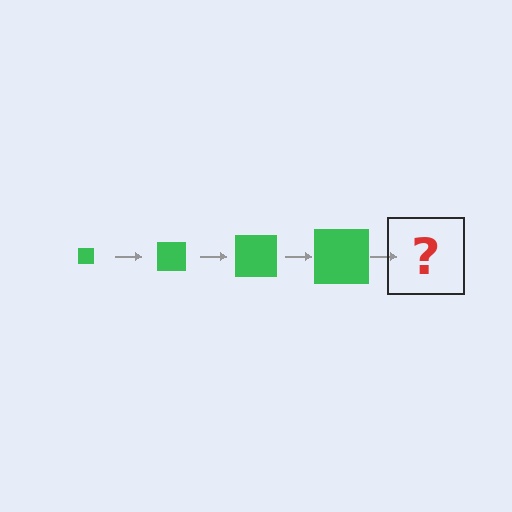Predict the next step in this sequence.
The next step is a green square, larger than the previous one.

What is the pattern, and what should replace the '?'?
The pattern is that the square gets progressively larger each step. The '?' should be a green square, larger than the previous one.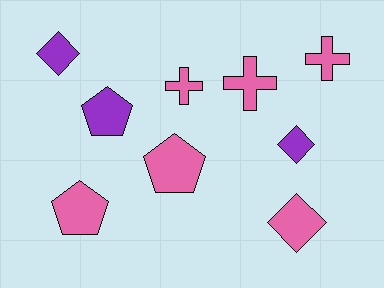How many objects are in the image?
There are 9 objects.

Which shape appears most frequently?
Diamond, with 3 objects.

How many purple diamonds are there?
There are 2 purple diamonds.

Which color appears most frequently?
Pink, with 6 objects.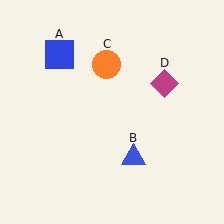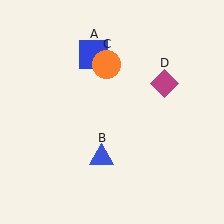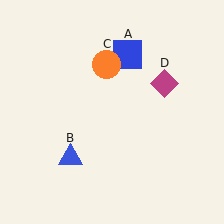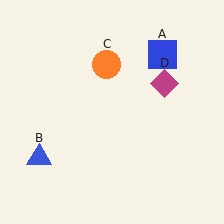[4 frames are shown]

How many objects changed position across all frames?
2 objects changed position: blue square (object A), blue triangle (object B).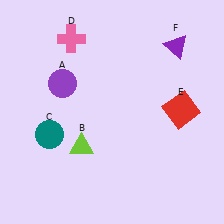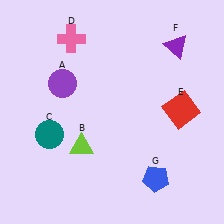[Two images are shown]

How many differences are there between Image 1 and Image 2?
There is 1 difference between the two images.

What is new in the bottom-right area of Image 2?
A blue pentagon (G) was added in the bottom-right area of Image 2.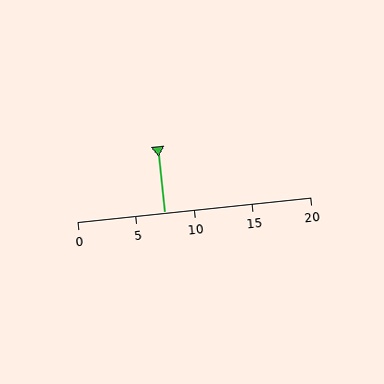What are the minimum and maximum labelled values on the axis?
The axis runs from 0 to 20.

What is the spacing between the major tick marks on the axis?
The major ticks are spaced 5 apart.